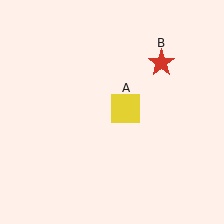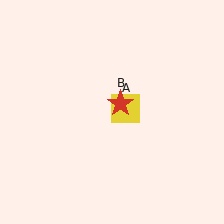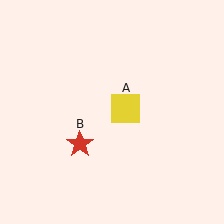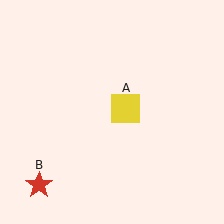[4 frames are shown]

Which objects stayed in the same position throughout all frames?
Yellow square (object A) remained stationary.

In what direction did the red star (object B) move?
The red star (object B) moved down and to the left.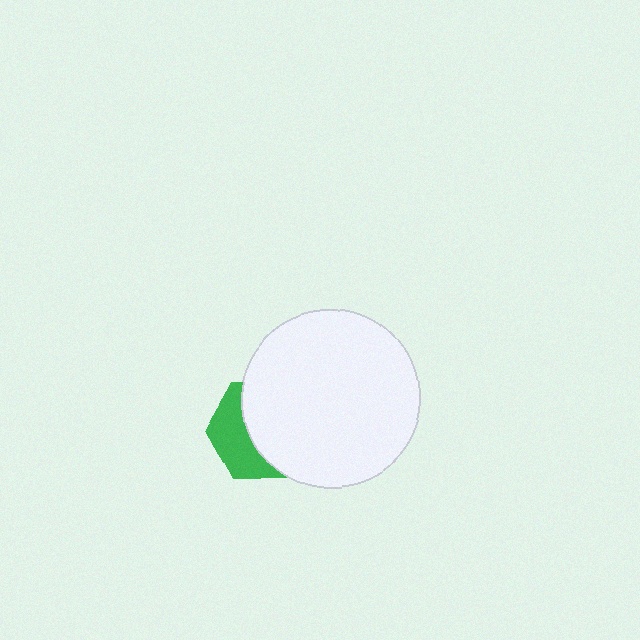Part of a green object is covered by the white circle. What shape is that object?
It is a hexagon.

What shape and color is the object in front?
The object in front is a white circle.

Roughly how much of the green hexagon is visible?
A small part of it is visible (roughly 41%).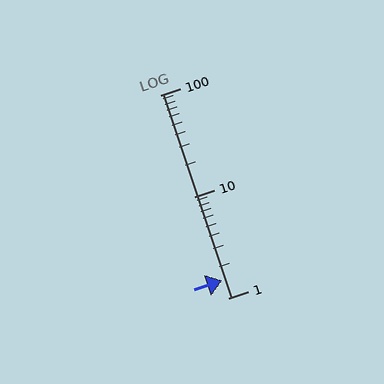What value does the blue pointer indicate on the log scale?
The pointer indicates approximately 1.5.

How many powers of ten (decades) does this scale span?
The scale spans 2 decades, from 1 to 100.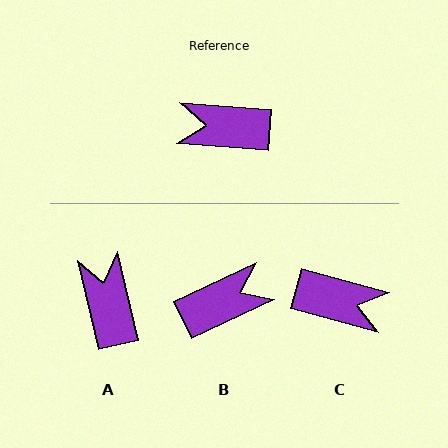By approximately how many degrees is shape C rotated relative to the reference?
Approximately 169 degrees counter-clockwise.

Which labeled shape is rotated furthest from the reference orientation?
C, about 169 degrees away.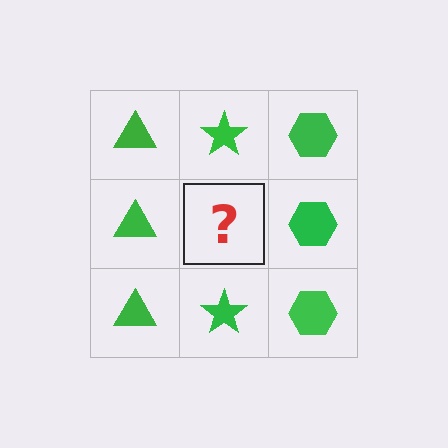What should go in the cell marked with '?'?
The missing cell should contain a green star.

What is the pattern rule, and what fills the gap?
The rule is that each column has a consistent shape. The gap should be filled with a green star.